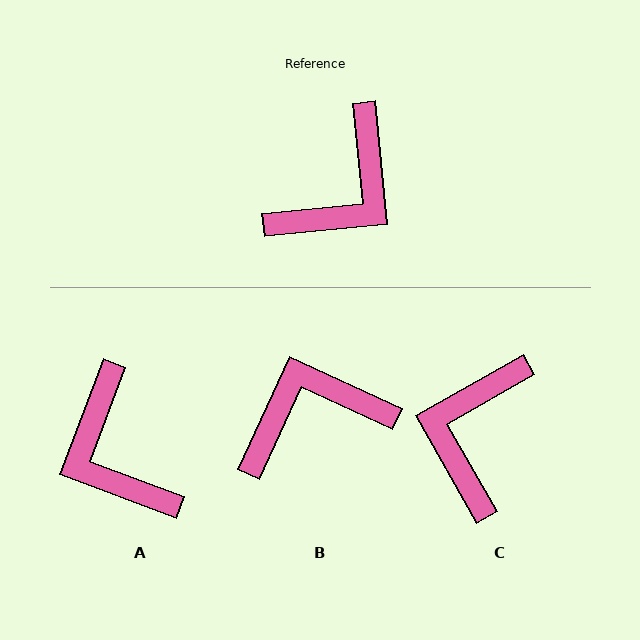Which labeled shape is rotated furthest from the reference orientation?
C, about 156 degrees away.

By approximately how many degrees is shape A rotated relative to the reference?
Approximately 116 degrees clockwise.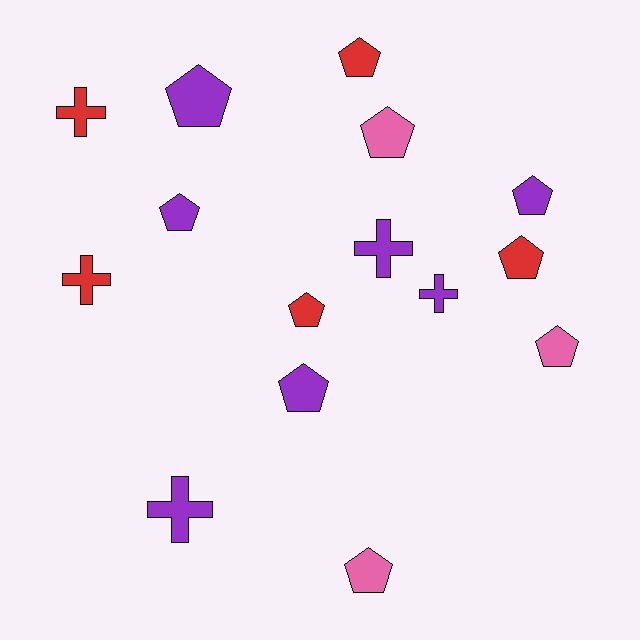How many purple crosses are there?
There are 3 purple crosses.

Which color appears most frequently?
Purple, with 7 objects.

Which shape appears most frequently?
Pentagon, with 10 objects.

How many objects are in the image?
There are 15 objects.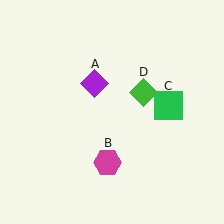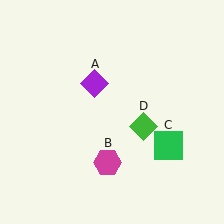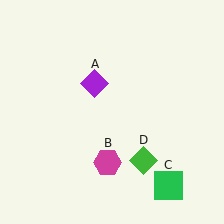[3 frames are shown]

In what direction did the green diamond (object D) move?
The green diamond (object D) moved down.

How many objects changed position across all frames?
2 objects changed position: green square (object C), green diamond (object D).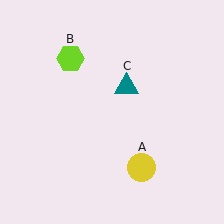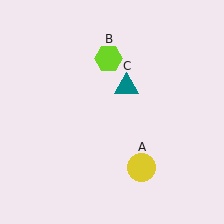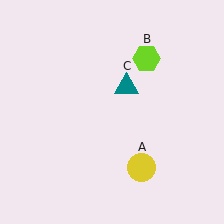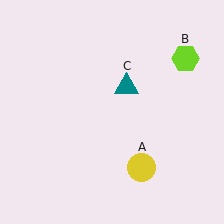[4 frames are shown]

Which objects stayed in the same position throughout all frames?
Yellow circle (object A) and teal triangle (object C) remained stationary.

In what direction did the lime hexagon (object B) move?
The lime hexagon (object B) moved right.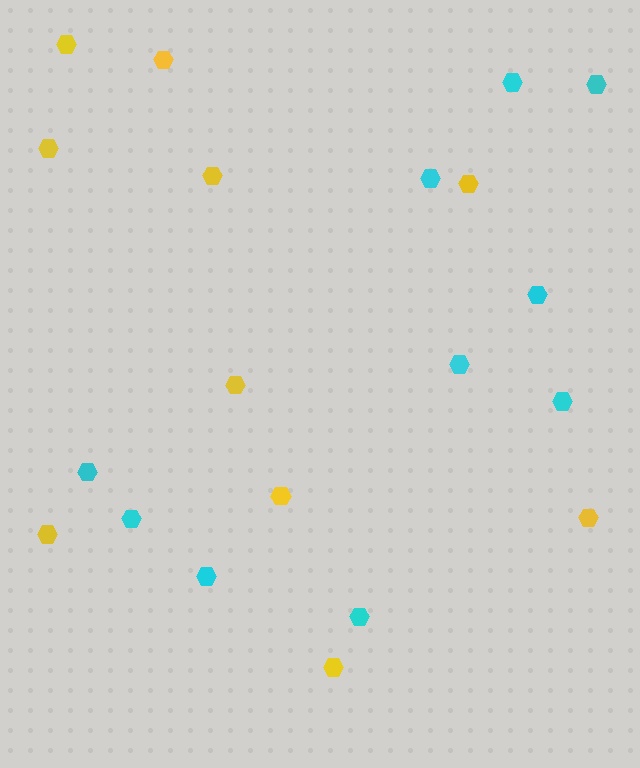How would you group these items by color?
There are 2 groups: one group of cyan hexagons (10) and one group of yellow hexagons (10).